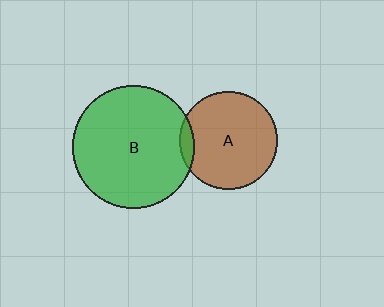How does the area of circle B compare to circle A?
Approximately 1.6 times.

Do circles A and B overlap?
Yes.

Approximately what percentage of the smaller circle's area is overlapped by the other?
Approximately 10%.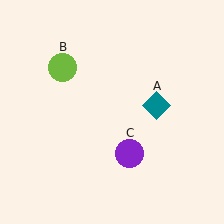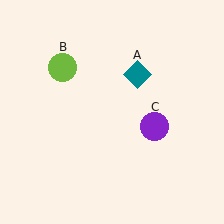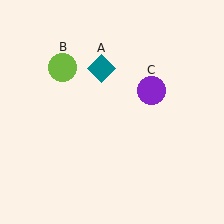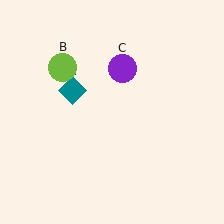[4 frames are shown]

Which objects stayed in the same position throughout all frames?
Lime circle (object B) remained stationary.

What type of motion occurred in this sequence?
The teal diamond (object A), purple circle (object C) rotated counterclockwise around the center of the scene.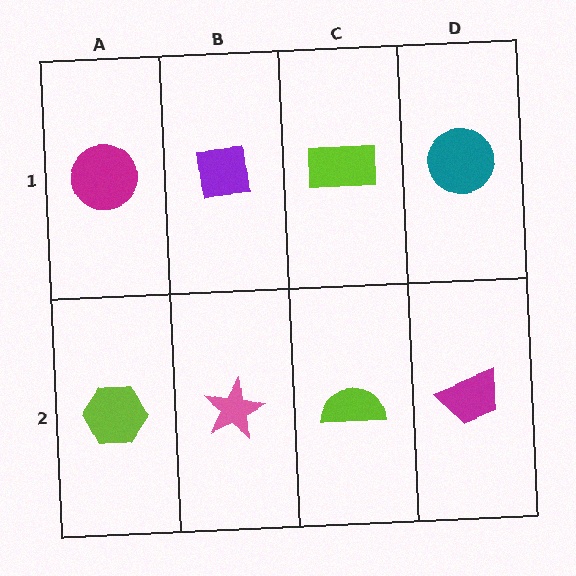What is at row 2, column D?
A magenta trapezoid.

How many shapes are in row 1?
4 shapes.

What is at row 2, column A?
A lime hexagon.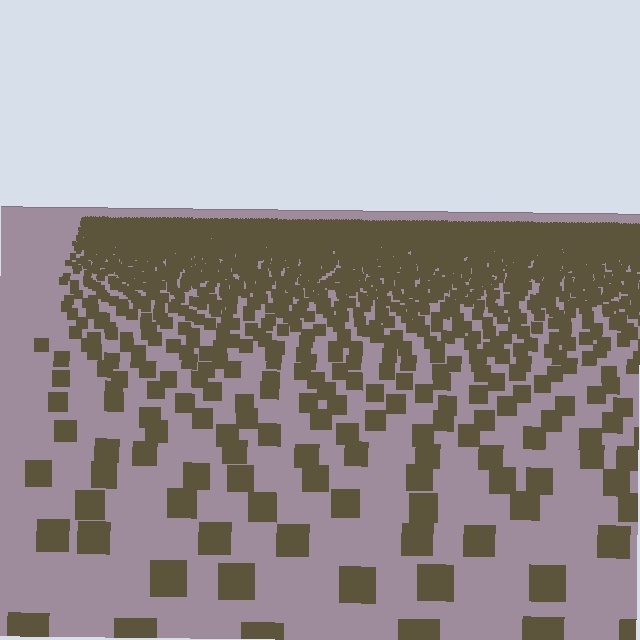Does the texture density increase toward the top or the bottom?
Density increases toward the top.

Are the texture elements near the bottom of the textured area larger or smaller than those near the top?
Larger. Near the bottom, elements are closer to the viewer and appear at a bigger on-screen size.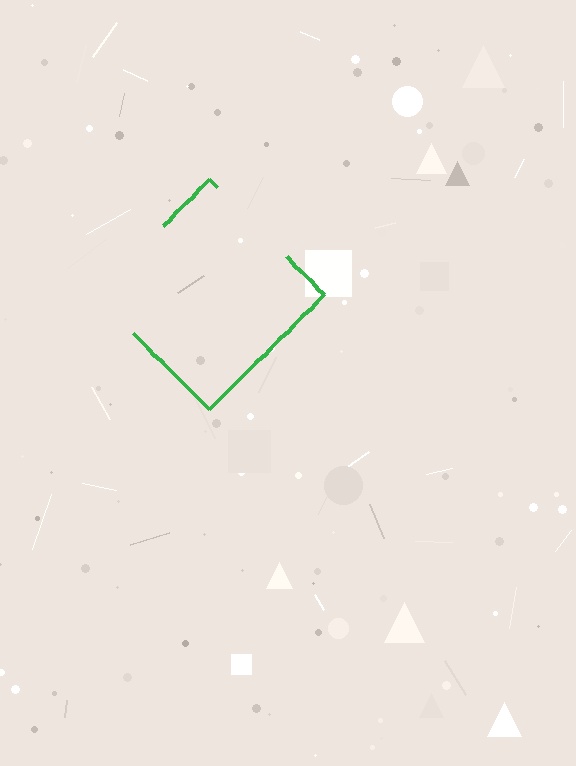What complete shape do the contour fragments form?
The contour fragments form a diamond.